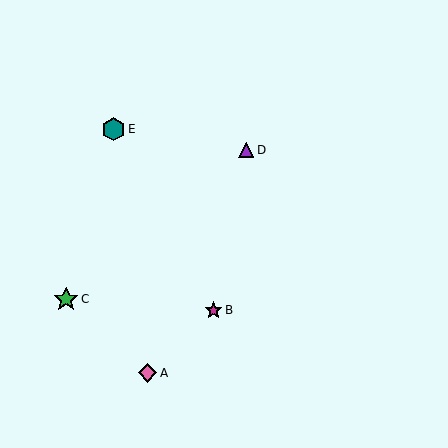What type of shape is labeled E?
Shape E is a teal hexagon.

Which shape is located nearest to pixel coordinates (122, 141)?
The teal hexagon (labeled E) at (113, 129) is nearest to that location.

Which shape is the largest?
The green star (labeled C) is the largest.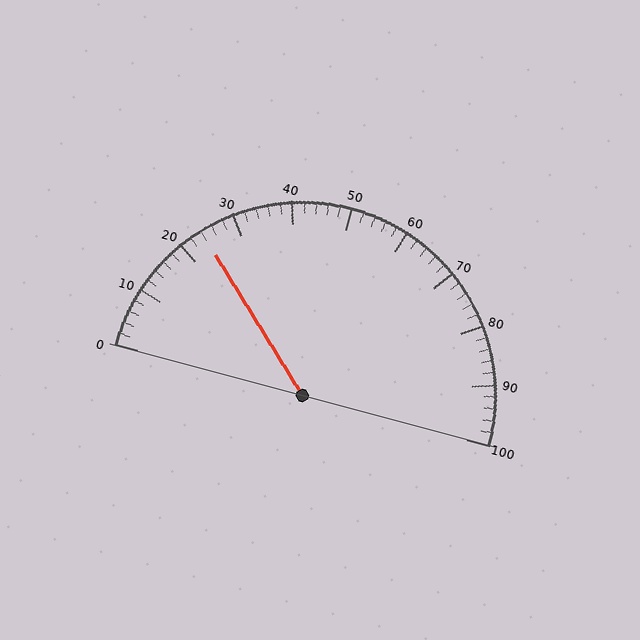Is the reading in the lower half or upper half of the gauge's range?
The reading is in the lower half of the range (0 to 100).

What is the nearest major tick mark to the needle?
The nearest major tick mark is 20.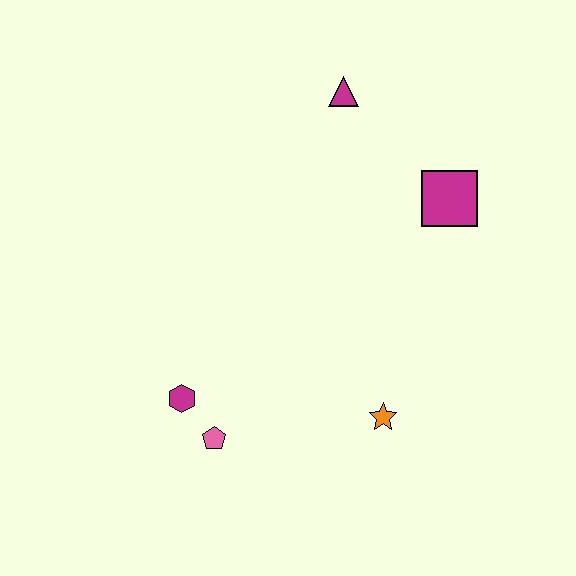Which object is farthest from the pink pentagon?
The magenta triangle is farthest from the pink pentagon.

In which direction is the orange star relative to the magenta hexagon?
The orange star is to the right of the magenta hexagon.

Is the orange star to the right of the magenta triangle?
Yes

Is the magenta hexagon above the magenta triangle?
No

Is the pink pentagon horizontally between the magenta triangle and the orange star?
No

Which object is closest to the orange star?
The pink pentagon is closest to the orange star.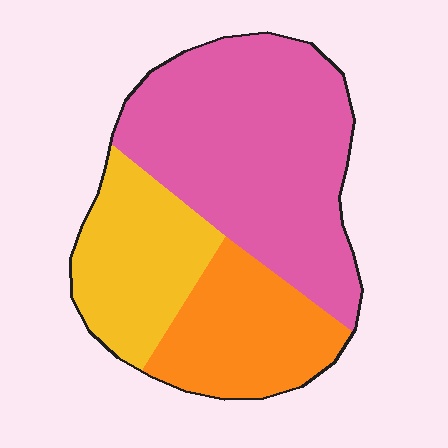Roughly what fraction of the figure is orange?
Orange covers around 25% of the figure.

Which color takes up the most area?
Pink, at roughly 55%.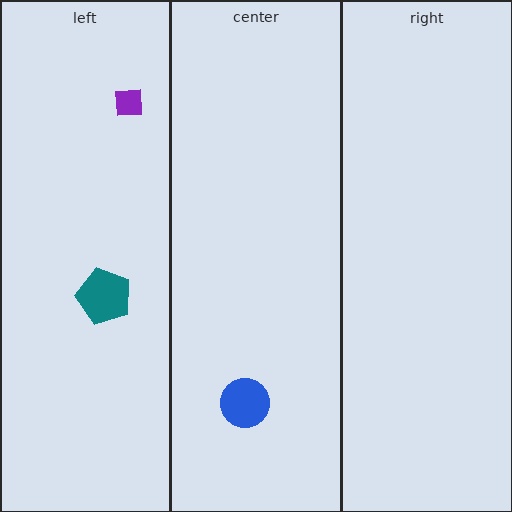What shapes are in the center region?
The blue circle.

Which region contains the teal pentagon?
The left region.